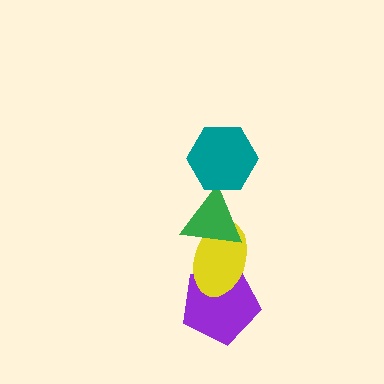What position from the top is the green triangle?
The green triangle is 2nd from the top.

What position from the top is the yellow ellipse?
The yellow ellipse is 3rd from the top.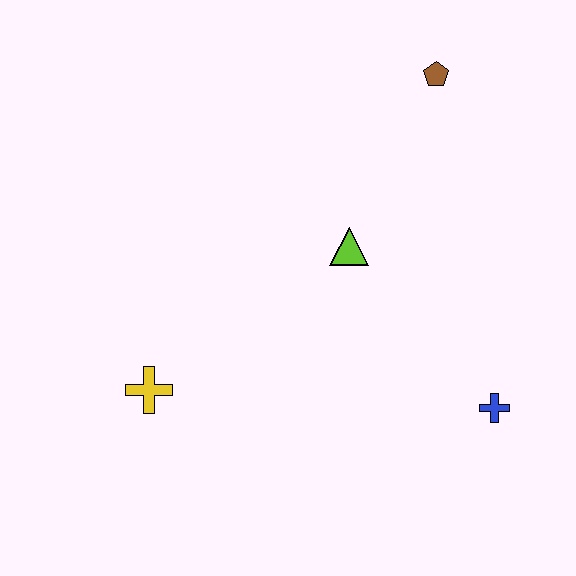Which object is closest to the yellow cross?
The lime triangle is closest to the yellow cross.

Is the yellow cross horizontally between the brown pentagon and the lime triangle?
No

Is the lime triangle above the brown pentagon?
No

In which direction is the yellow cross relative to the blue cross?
The yellow cross is to the left of the blue cross.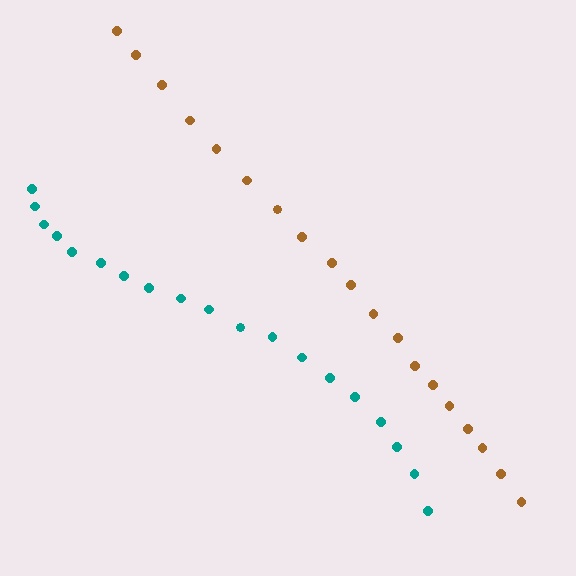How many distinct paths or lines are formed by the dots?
There are 2 distinct paths.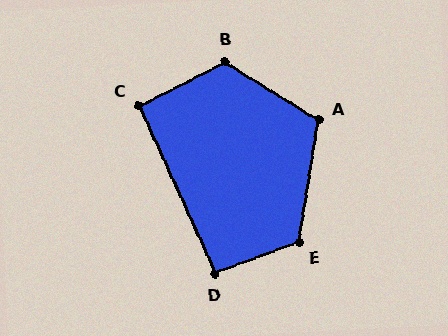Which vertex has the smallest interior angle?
C, at approximately 92 degrees.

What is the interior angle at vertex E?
Approximately 119 degrees (obtuse).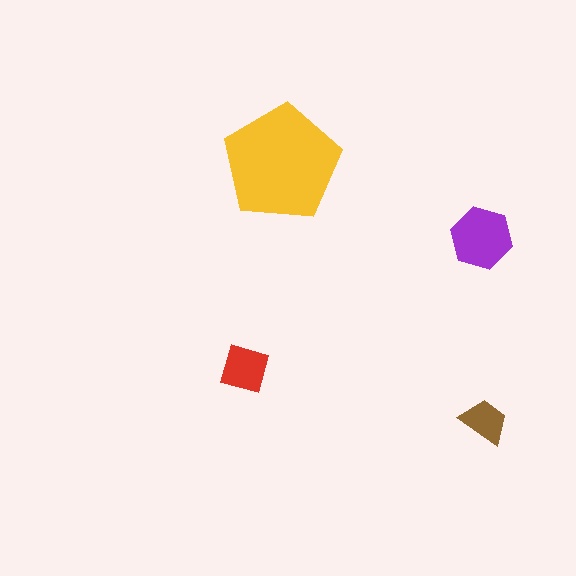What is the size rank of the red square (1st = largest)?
3rd.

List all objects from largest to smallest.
The yellow pentagon, the purple hexagon, the red square, the brown trapezoid.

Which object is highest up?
The yellow pentagon is topmost.